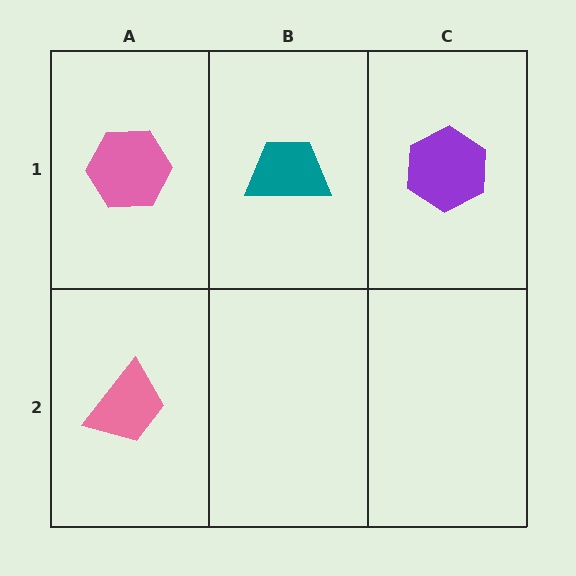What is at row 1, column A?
A pink hexagon.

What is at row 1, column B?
A teal trapezoid.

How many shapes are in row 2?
1 shape.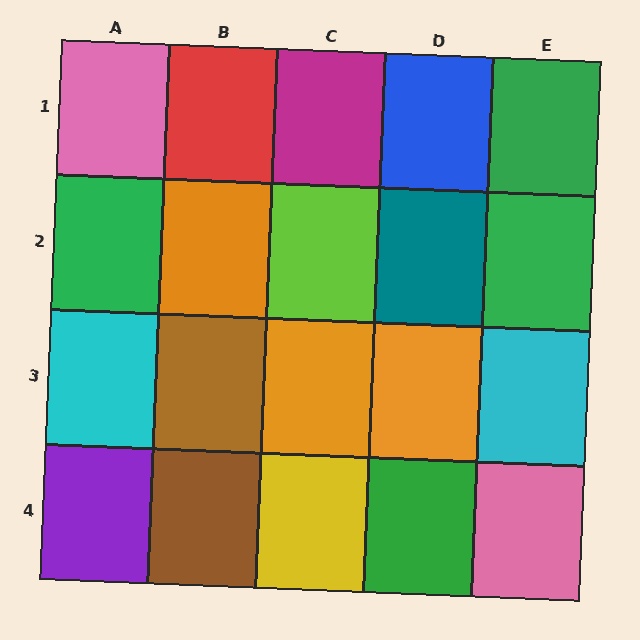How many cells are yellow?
1 cell is yellow.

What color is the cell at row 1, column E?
Green.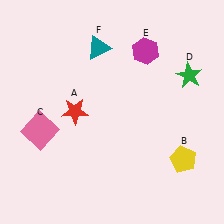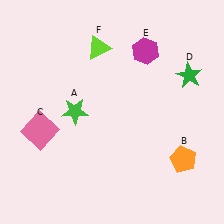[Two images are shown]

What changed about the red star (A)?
In Image 1, A is red. In Image 2, it changed to green.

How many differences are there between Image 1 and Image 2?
There are 3 differences between the two images.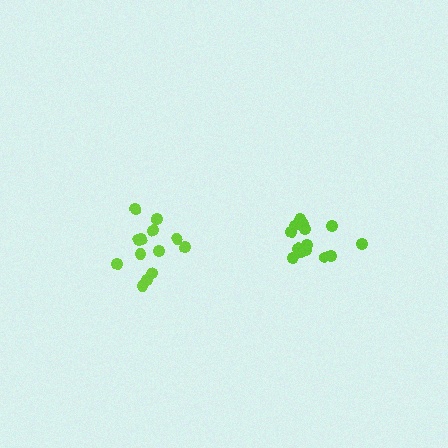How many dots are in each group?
Group 1: 14 dots, Group 2: 13 dots (27 total).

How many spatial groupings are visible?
There are 2 spatial groupings.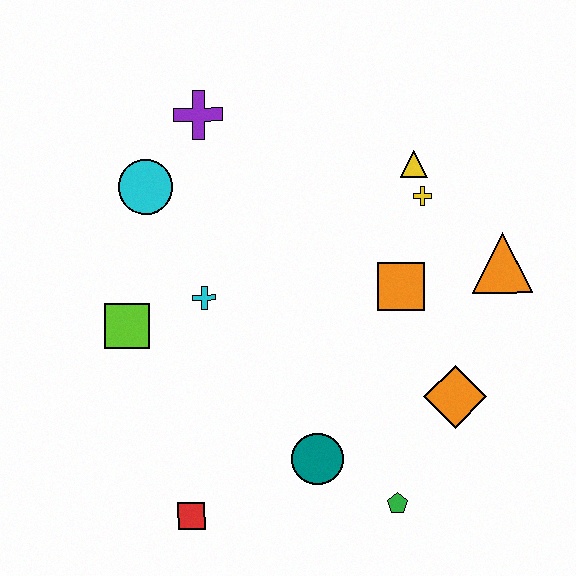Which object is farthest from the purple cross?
The green pentagon is farthest from the purple cross.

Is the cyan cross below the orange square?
Yes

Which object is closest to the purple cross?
The cyan circle is closest to the purple cross.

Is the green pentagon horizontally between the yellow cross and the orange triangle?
No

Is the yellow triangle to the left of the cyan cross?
No